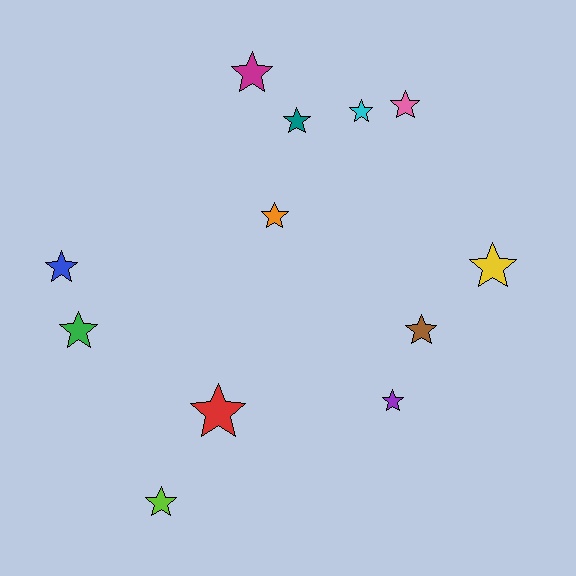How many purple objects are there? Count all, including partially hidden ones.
There is 1 purple object.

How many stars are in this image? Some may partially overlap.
There are 12 stars.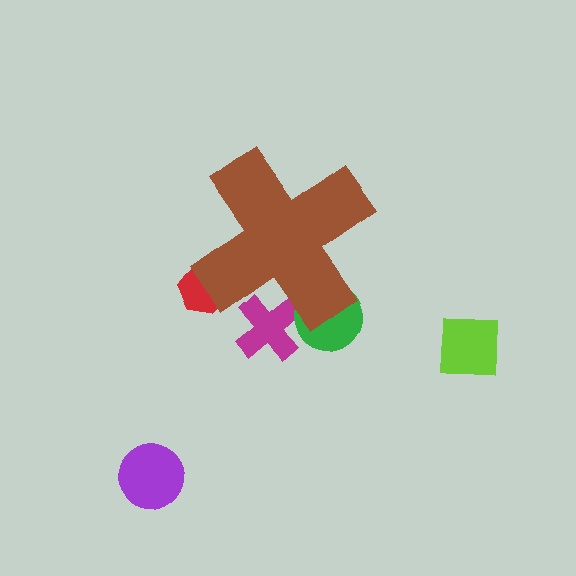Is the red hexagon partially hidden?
Yes, the red hexagon is partially hidden behind the brown cross.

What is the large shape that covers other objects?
A brown cross.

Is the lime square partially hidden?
No, the lime square is fully visible.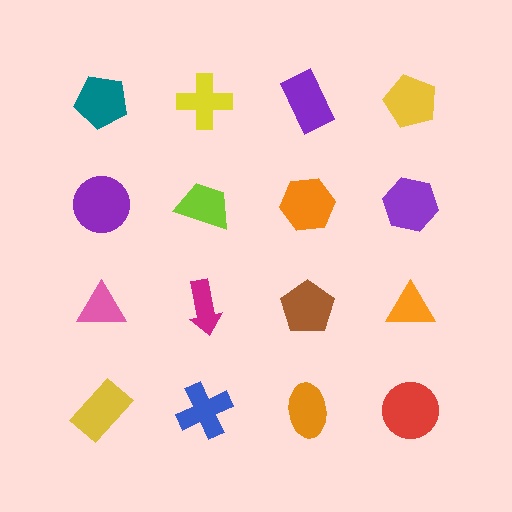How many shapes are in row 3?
4 shapes.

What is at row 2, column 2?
A lime trapezoid.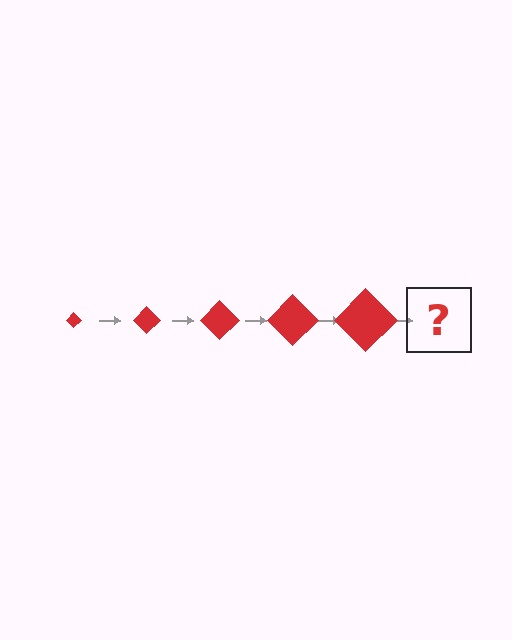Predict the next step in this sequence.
The next step is a red diamond, larger than the previous one.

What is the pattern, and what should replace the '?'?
The pattern is that the diamond gets progressively larger each step. The '?' should be a red diamond, larger than the previous one.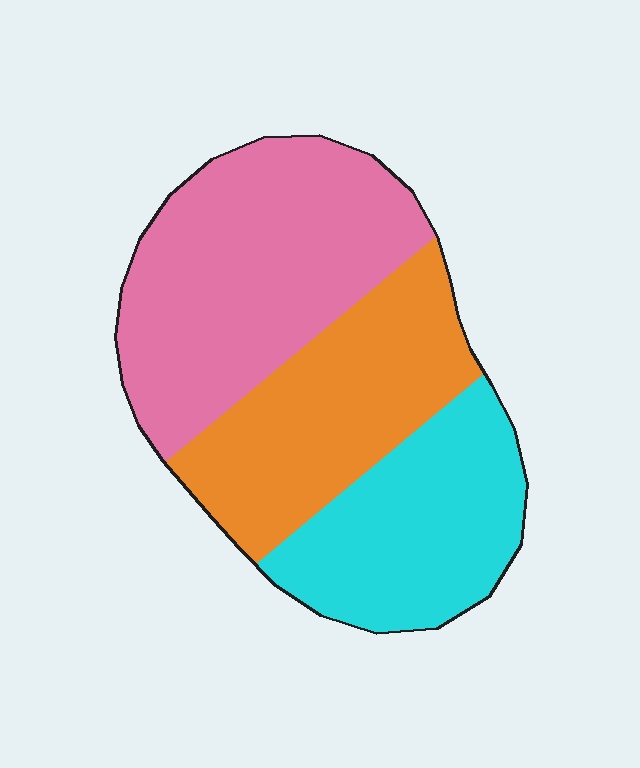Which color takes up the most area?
Pink, at roughly 40%.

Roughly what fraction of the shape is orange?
Orange covers roughly 30% of the shape.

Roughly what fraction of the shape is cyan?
Cyan covers around 30% of the shape.